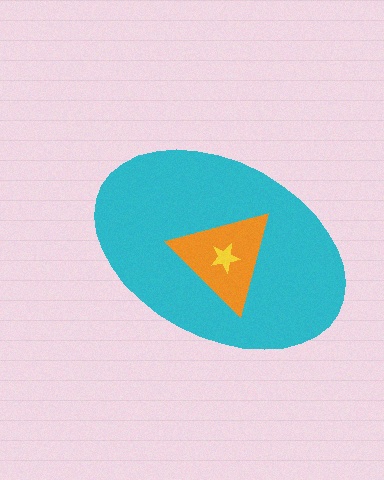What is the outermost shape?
The cyan ellipse.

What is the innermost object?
The yellow star.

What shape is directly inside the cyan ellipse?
The orange triangle.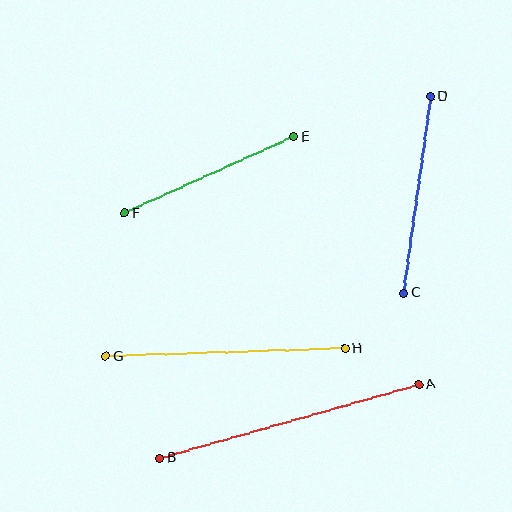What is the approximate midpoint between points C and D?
The midpoint is at approximately (417, 195) pixels.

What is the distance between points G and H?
The distance is approximately 239 pixels.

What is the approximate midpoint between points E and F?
The midpoint is at approximately (209, 175) pixels.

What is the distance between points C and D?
The distance is approximately 199 pixels.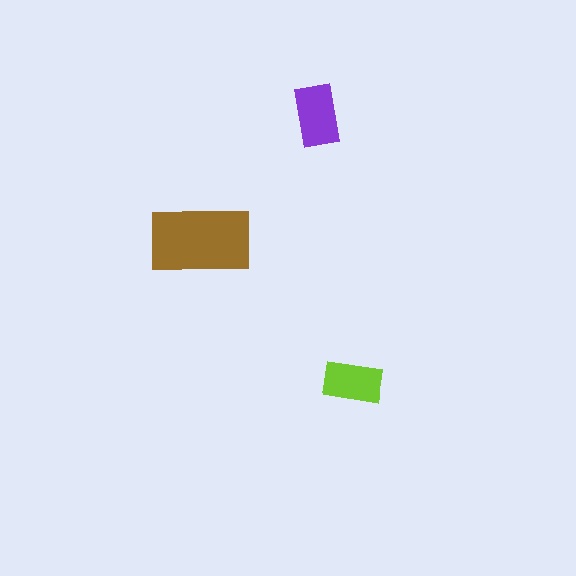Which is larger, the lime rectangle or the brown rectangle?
The brown one.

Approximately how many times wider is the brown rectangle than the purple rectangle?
About 1.5 times wider.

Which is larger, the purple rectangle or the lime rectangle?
The purple one.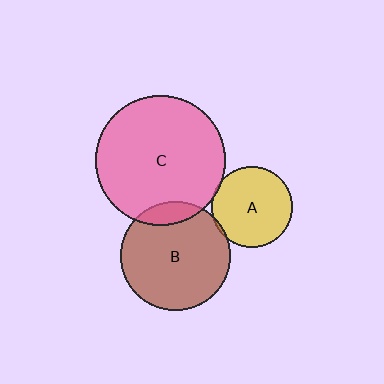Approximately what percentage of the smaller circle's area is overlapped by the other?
Approximately 5%.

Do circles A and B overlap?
Yes.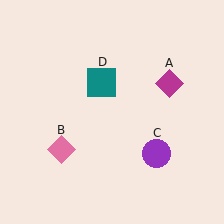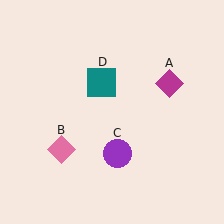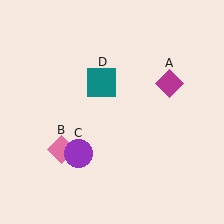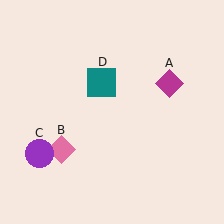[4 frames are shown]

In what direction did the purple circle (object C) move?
The purple circle (object C) moved left.